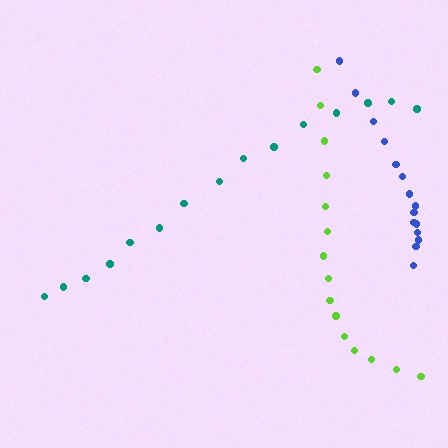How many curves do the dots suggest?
There are 3 distinct paths.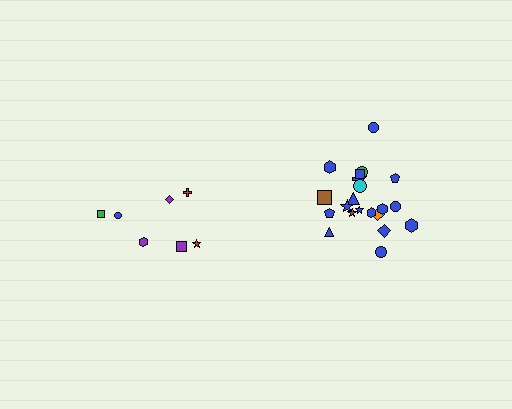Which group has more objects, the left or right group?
The right group.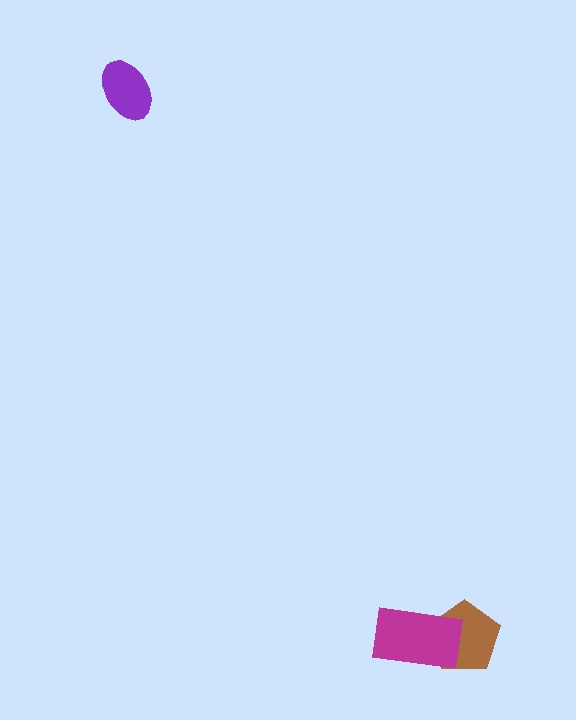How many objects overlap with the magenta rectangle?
1 object overlaps with the magenta rectangle.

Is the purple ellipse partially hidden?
No, no other shape covers it.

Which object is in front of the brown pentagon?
The magenta rectangle is in front of the brown pentagon.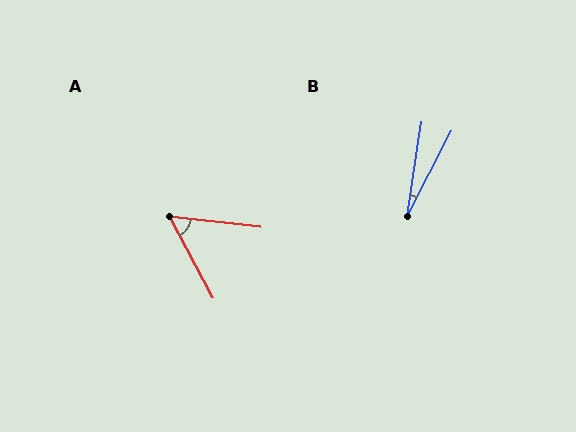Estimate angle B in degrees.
Approximately 19 degrees.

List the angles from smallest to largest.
B (19°), A (55°).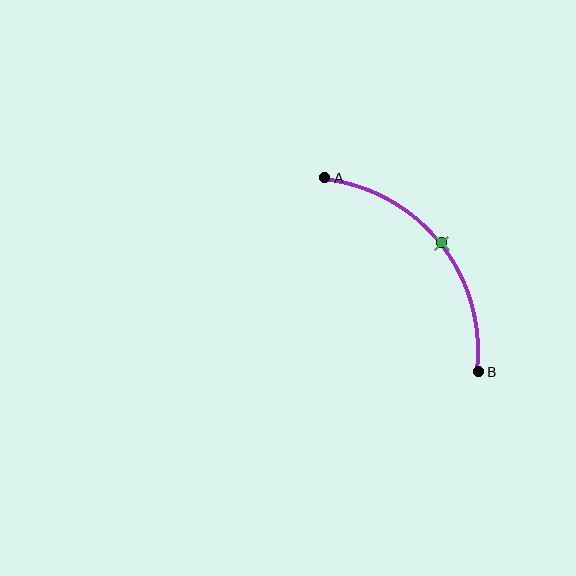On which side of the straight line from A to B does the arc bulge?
The arc bulges above and to the right of the straight line connecting A and B.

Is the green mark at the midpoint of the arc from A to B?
Yes. The green mark lies on the arc at equal arc-length from both A and B — it is the arc midpoint.